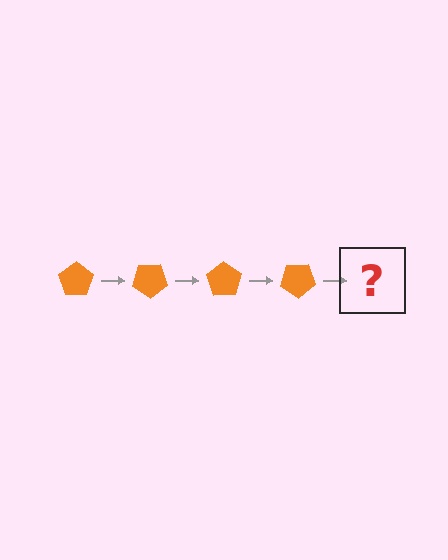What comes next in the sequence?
The next element should be an orange pentagon rotated 140 degrees.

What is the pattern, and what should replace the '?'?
The pattern is that the pentagon rotates 35 degrees each step. The '?' should be an orange pentagon rotated 140 degrees.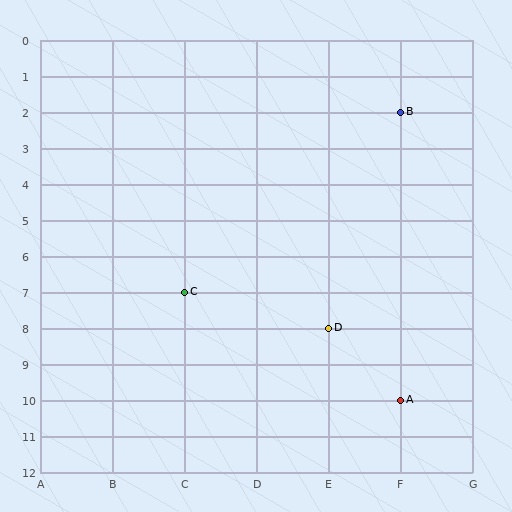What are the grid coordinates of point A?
Point A is at grid coordinates (F, 10).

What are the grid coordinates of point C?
Point C is at grid coordinates (C, 7).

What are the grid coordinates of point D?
Point D is at grid coordinates (E, 8).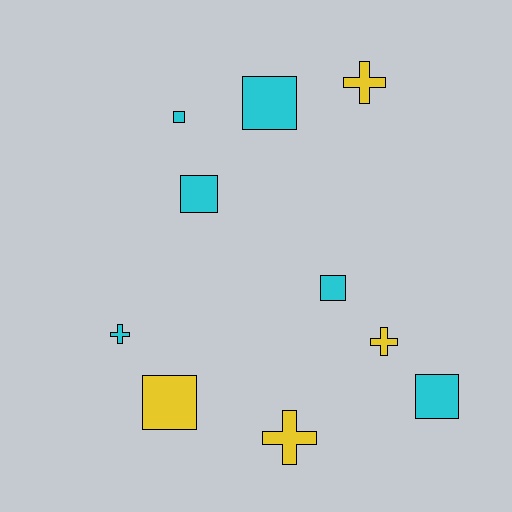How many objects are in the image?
There are 10 objects.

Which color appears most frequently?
Cyan, with 6 objects.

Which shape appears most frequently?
Square, with 6 objects.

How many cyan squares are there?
There are 5 cyan squares.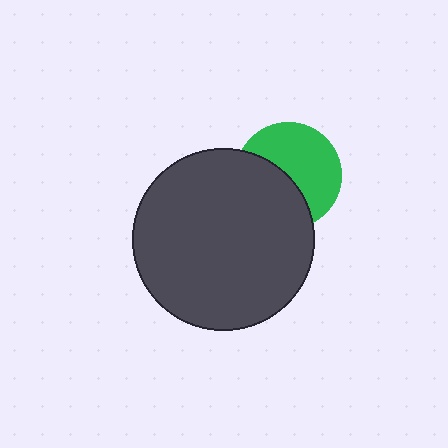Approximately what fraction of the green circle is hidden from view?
Roughly 44% of the green circle is hidden behind the dark gray circle.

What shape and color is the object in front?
The object in front is a dark gray circle.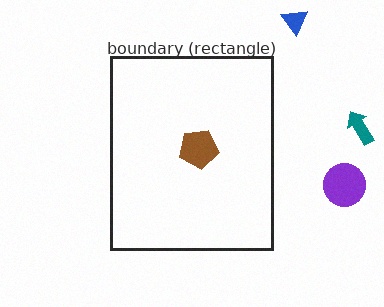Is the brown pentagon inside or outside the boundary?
Inside.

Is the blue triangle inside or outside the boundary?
Outside.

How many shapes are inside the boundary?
1 inside, 3 outside.